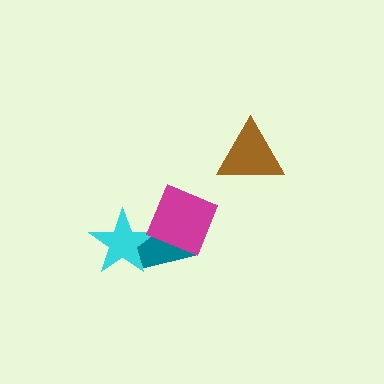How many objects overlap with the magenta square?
1 object overlaps with the magenta square.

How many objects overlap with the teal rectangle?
2 objects overlap with the teal rectangle.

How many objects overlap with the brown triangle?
0 objects overlap with the brown triangle.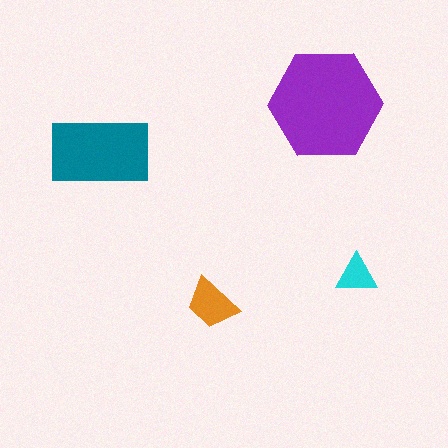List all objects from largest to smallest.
The purple hexagon, the teal rectangle, the orange trapezoid, the cyan triangle.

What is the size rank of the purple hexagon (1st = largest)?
1st.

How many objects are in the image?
There are 4 objects in the image.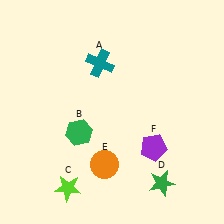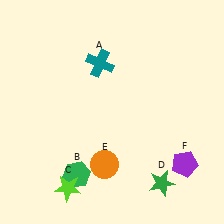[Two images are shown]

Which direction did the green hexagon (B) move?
The green hexagon (B) moved down.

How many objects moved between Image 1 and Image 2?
2 objects moved between the two images.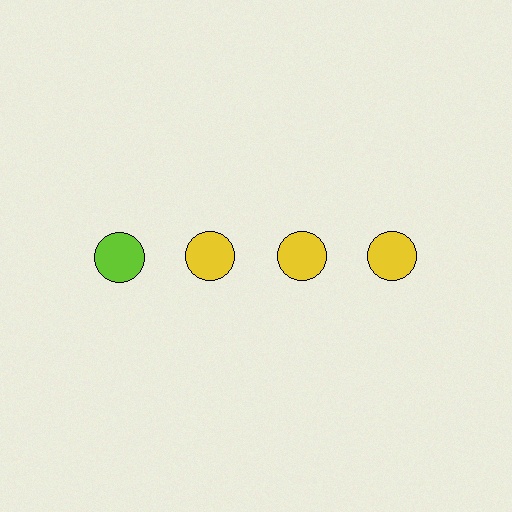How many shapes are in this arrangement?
There are 4 shapes arranged in a grid pattern.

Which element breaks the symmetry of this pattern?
The lime circle in the top row, leftmost column breaks the symmetry. All other shapes are yellow circles.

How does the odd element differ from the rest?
It has a different color: lime instead of yellow.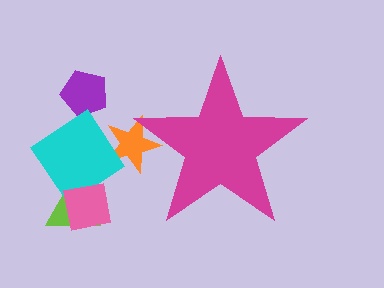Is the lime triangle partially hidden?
No, the lime triangle is fully visible.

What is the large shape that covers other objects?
A magenta star.